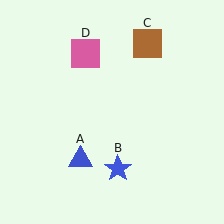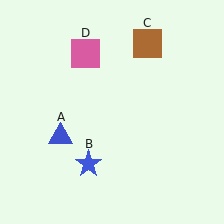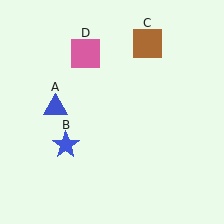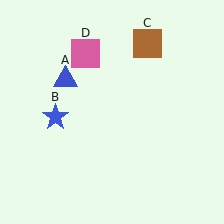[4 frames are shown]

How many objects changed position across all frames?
2 objects changed position: blue triangle (object A), blue star (object B).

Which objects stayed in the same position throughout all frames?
Brown square (object C) and pink square (object D) remained stationary.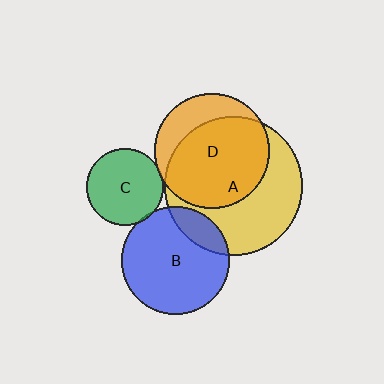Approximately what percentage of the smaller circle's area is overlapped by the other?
Approximately 70%.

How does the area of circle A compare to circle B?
Approximately 1.7 times.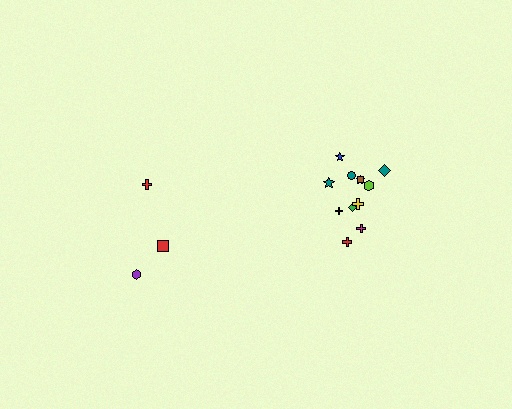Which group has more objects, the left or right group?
The right group.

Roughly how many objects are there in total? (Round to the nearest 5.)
Roughly 15 objects in total.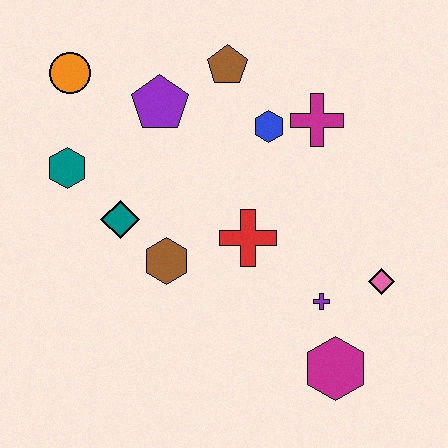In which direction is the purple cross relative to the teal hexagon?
The purple cross is to the right of the teal hexagon.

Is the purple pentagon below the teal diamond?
No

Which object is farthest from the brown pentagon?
The magenta hexagon is farthest from the brown pentagon.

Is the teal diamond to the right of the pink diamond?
No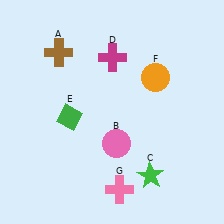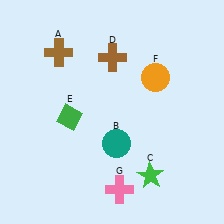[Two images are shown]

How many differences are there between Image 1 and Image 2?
There are 2 differences between the two images.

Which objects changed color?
B changed from pink to teal. D changed from magenta to brown.